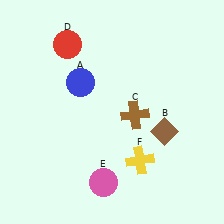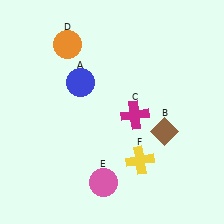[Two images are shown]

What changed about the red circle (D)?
In Image 1, D is red. In Image 2, it changed to orange.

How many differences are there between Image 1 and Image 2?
There are 2 differences between the two images.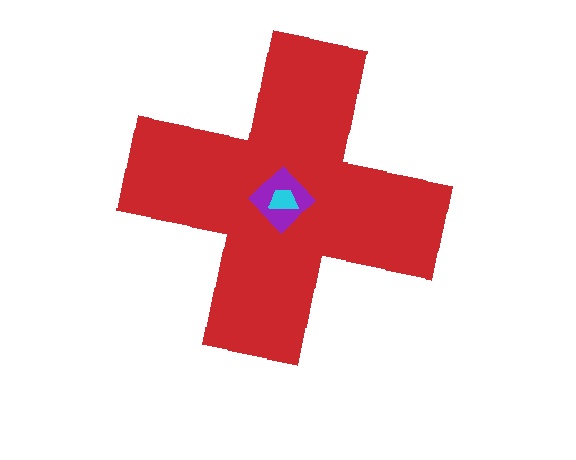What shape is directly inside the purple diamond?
The cyan trapezoid.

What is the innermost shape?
The cyan trapezoid.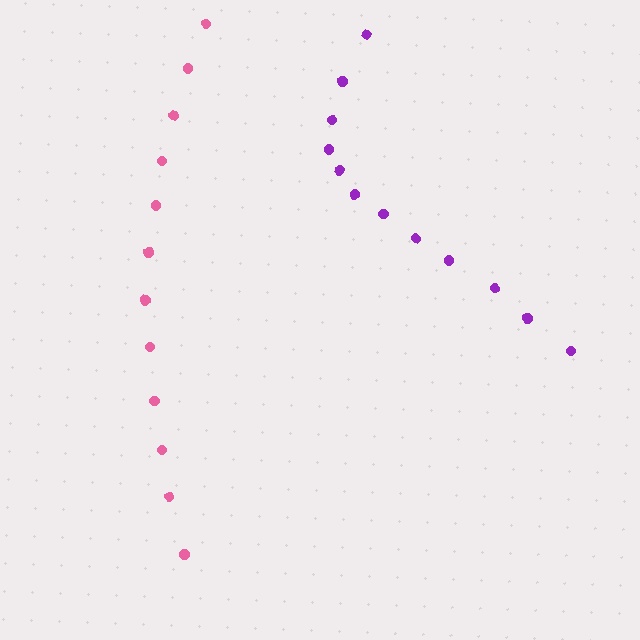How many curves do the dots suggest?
There are 2 distinct paths.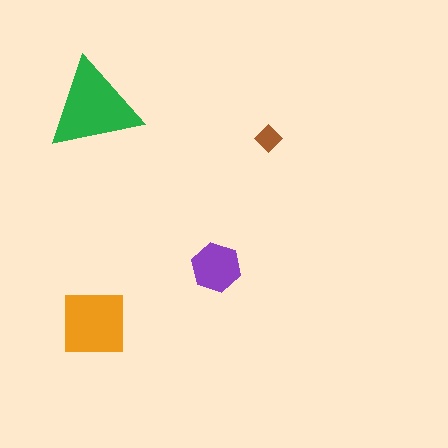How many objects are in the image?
There are 4 objects in the image.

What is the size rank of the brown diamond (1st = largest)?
4th.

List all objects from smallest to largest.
The brown diamond, the purple hexagon, the orange square, the green triangle.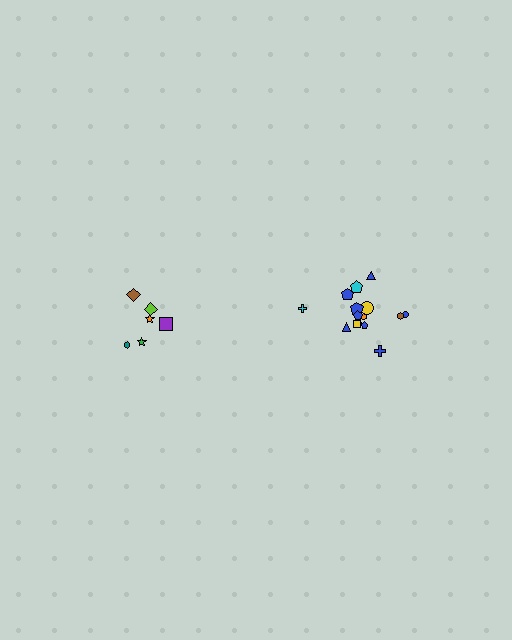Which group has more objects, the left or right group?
The right group.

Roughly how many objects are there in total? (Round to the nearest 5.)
Roughly 20 objects in total.